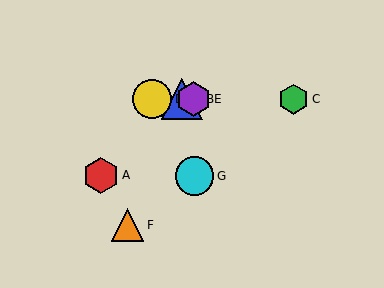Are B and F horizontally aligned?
No, B is at y≈99 and F is at y≈225.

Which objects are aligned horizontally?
Objects B, C, D, E are aligned horizontally.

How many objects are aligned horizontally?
4 objects (B, C, D, E) are aligned horizontally.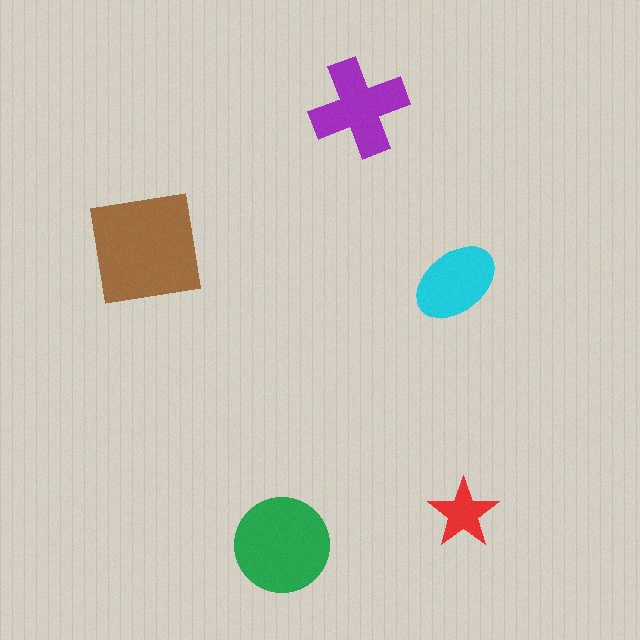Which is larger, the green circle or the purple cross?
The green circle.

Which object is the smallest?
The red star.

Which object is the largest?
The brown square.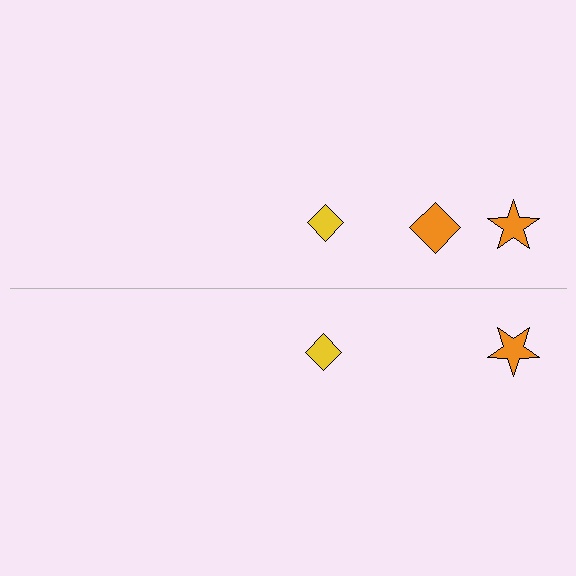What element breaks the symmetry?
A orange diamond is missing from the bottom side.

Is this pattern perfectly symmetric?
No, the pattern is not perfectly symmetric. A orange diamond is missing from the bottom side.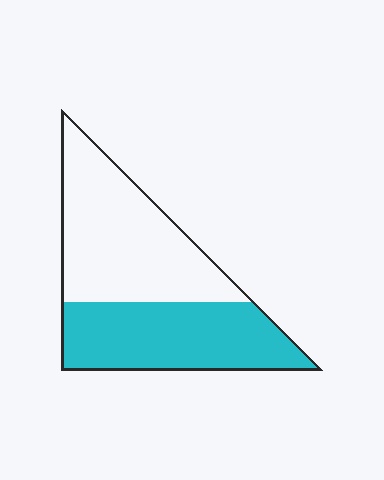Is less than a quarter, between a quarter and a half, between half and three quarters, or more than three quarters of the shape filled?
Between a quarter and a half.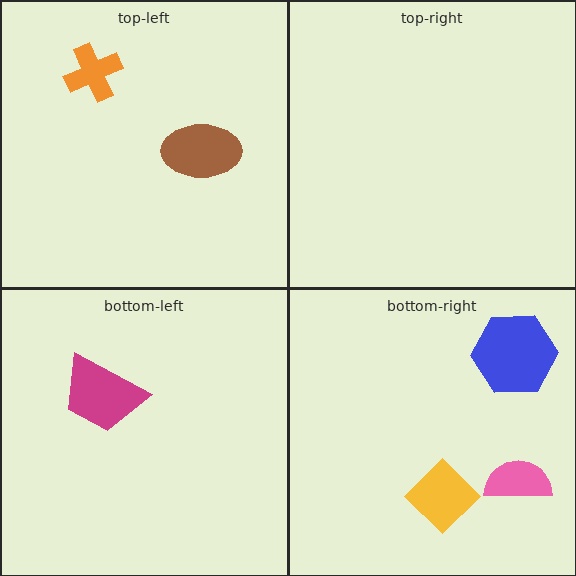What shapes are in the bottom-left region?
The magenta trapezoid.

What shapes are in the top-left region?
The orange cross, the brown ellipse.